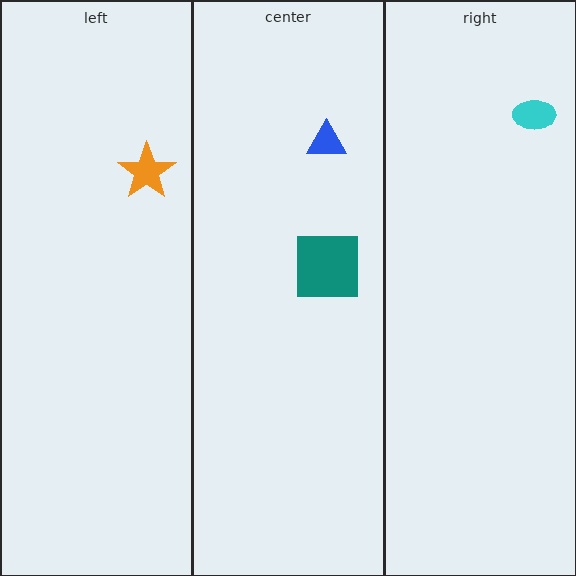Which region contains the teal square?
The center region.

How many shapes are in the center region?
2.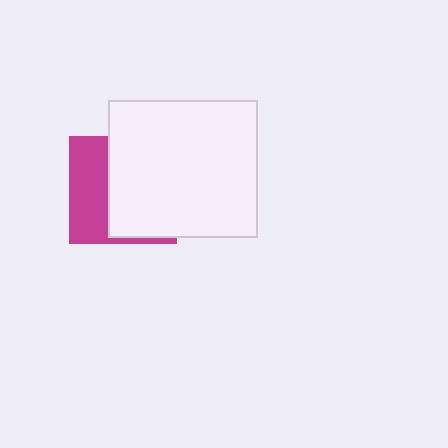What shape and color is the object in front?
The object in front is a white rectangle.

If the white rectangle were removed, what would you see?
You would see the complete magenta square.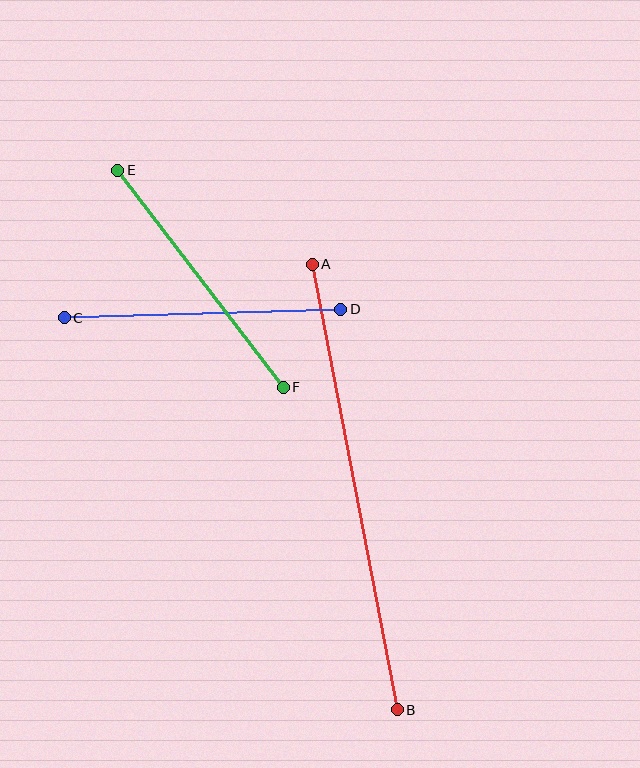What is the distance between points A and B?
The distance is approximately 454 pixels.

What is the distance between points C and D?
The distance is approximately 276 pixels.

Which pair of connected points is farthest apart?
Points A and B are farthest apart.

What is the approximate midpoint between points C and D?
The midpoint is at approximately (203, 313) pixels.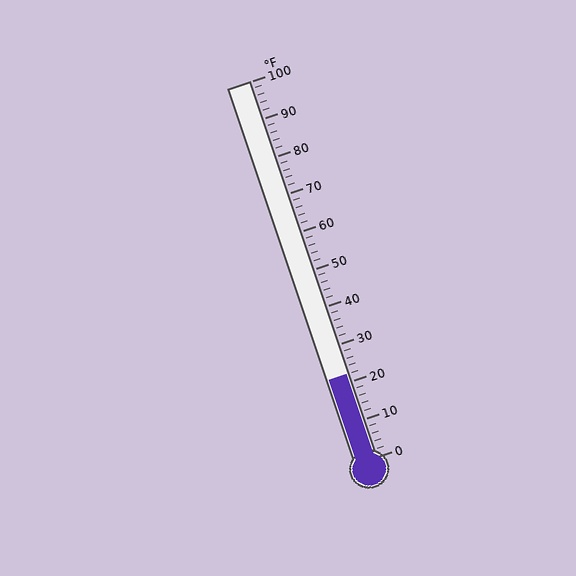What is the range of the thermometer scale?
The thermometer scale ranges from 0°F to 100°F.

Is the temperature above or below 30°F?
The temperature is below 30°F.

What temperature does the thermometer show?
The thermometer shows approximately 22°F.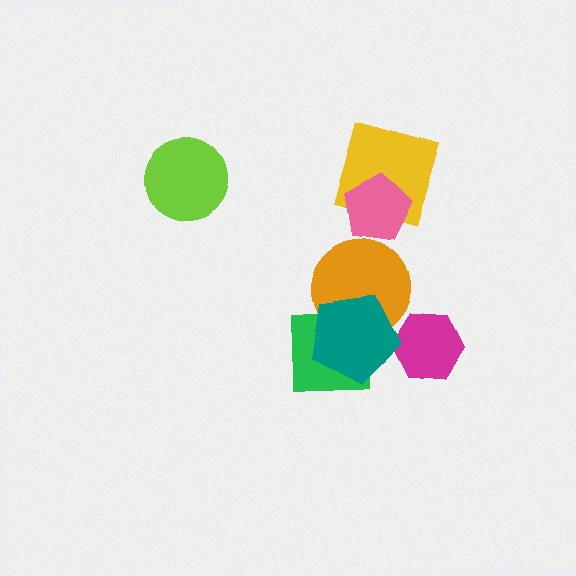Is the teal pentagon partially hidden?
No, no other shape covers it.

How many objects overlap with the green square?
2 objects overlap with the green square.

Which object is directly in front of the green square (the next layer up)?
The orange circle is directly in front of the green square.